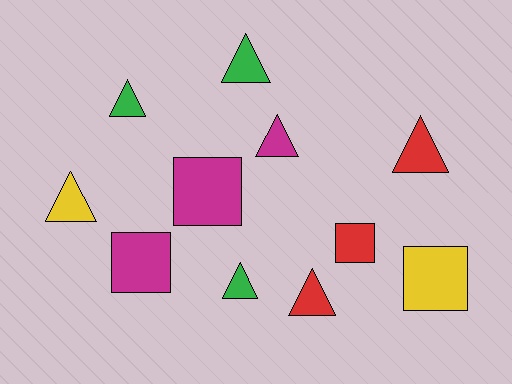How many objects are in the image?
There are 11 objects.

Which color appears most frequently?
Green, with 3 objects.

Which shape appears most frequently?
Triangle, with 7 objects.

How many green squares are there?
There are no green squares.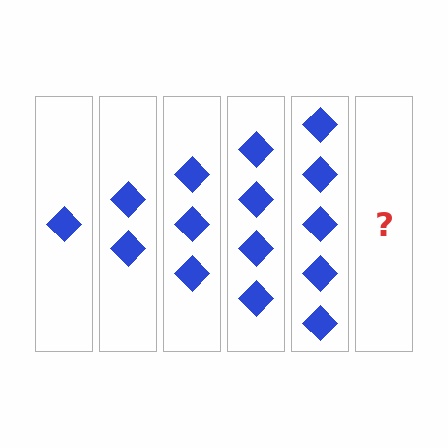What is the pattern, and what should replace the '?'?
The pattern is that each step adds one more diamond. The '?' should be 6 diamonds.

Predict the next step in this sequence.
The next step is 6 diamonds.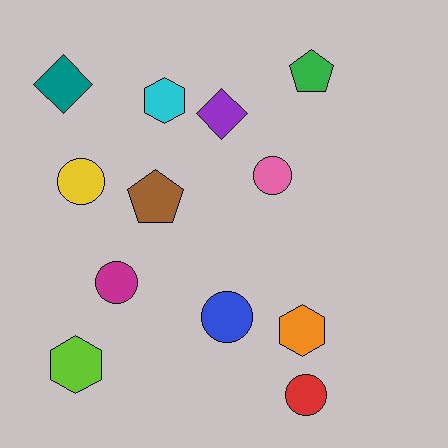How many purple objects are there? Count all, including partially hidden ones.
There is 1 purple object.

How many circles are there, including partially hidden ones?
There are 5 circles.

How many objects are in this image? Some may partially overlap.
There are 12 objects.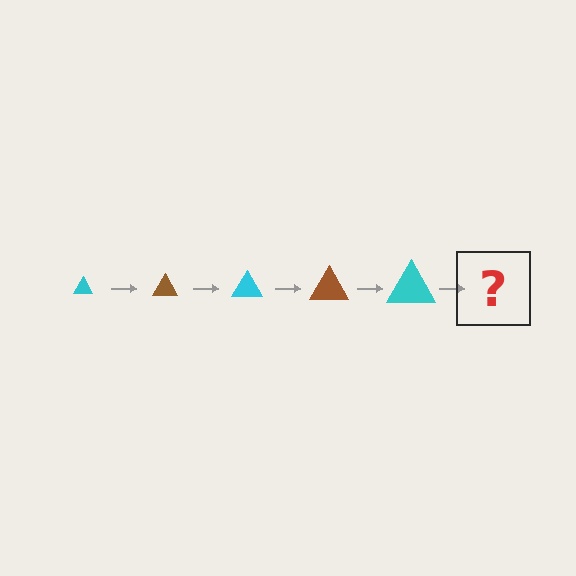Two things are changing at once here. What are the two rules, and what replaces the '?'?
The two rules are that the triangle grows larger each step and the color cycles through cyan and brown. The '?' should be a brown triangle, larger than the previous one.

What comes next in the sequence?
The next element should be a brown triangle, larger than the previous one.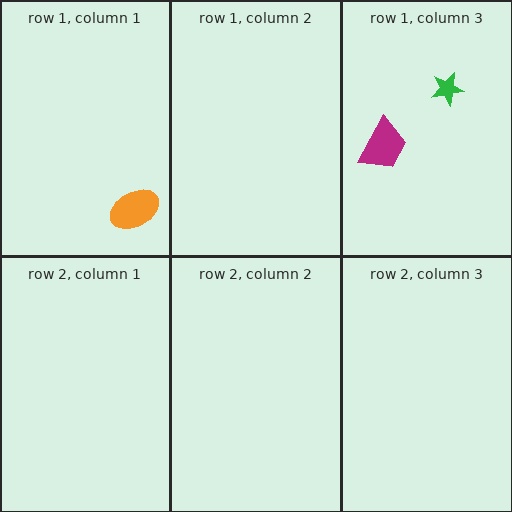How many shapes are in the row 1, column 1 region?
1.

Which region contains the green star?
The row 1, column 3 region.